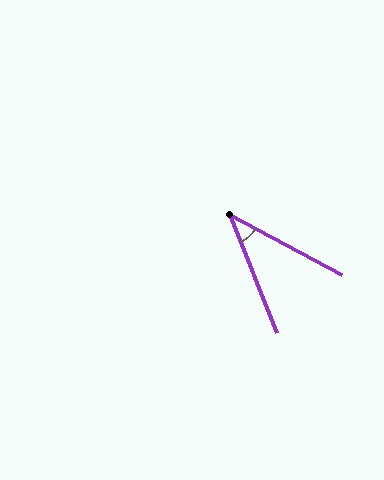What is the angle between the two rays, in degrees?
Approximately 40 degrees.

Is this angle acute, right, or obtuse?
It is acute.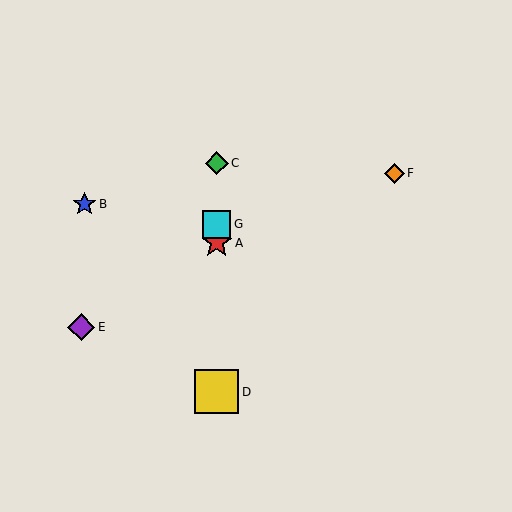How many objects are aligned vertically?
4 objects (A, C, D, G) are aligned vertically.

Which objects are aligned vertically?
Objects A, C, D, G are aligned vertically.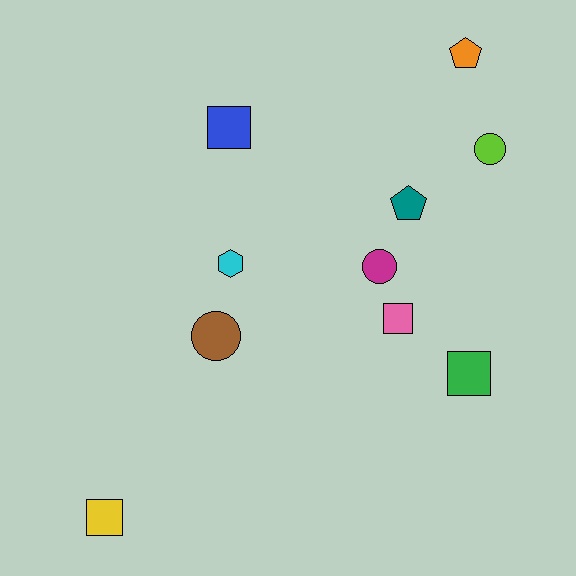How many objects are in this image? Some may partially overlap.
There are 10 objects.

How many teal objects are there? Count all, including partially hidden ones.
There is 1 teal object.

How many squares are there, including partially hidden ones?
There are 4 squares.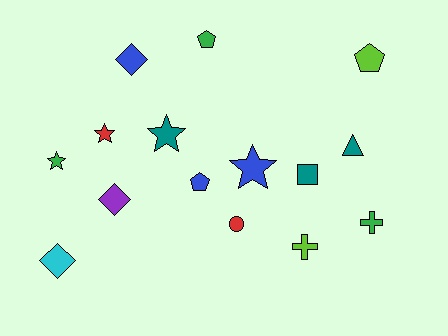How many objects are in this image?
There are 15 objects.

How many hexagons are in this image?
There are no hexagons.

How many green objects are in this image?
There are 3 green objects.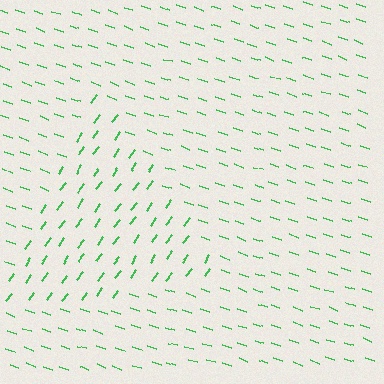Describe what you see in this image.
The image is filled with small green line segments. A triangle region in the image has lines oriented differently from the surrounding lines, creating a visible texture boundary.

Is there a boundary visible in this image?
Yes, there is a texture boundary formed by a change in line orientation.